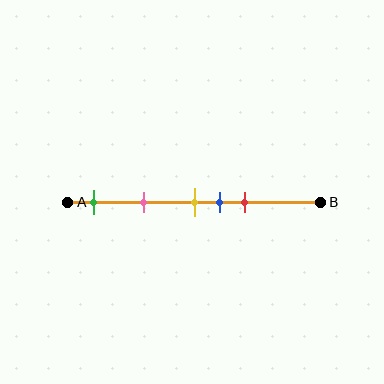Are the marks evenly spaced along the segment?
No, the marks are not evenly spaced.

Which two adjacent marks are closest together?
The yellow and blue marks are the closest adjacent pair.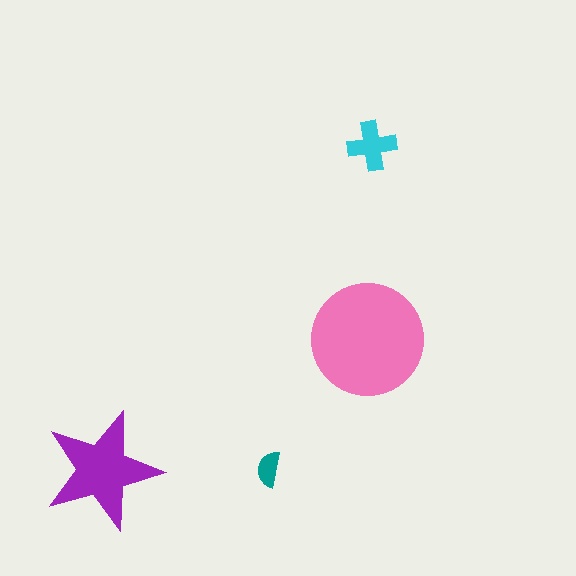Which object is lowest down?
The purple star is bottommost.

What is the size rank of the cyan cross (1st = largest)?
3rd.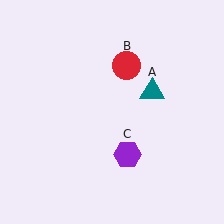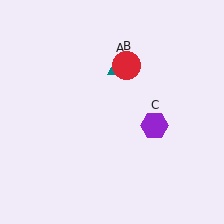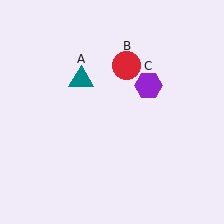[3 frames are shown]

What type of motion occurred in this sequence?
The teal triangle (object A), purple hexagon (object C) rotated counterclockwise around the center of the scene.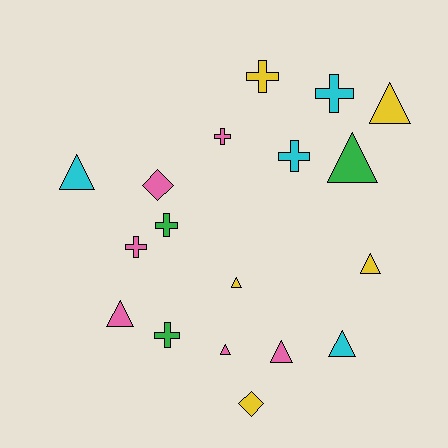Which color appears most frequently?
Pink, with 6 objects.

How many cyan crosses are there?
There are 2 cyan crosses.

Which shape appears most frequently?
Triangle, with 9 objects.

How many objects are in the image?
There are 18 objects.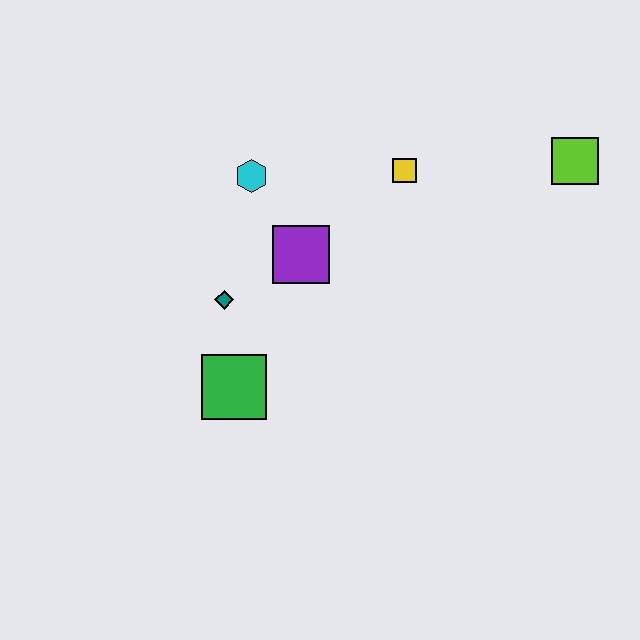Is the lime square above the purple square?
Yes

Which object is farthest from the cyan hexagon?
The lime square is farthest from the cyan hexagon.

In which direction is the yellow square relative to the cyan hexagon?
The yellow square is to the right of the cyan hexagon.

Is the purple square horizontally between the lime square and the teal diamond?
Yes